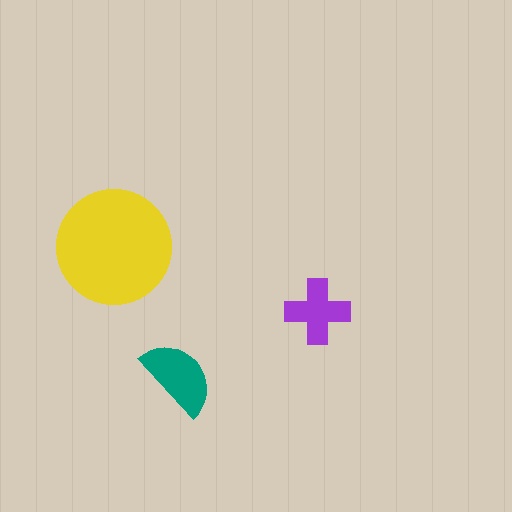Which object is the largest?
The yellow circle.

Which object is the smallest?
The purple cross.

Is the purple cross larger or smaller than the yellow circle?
Smaller.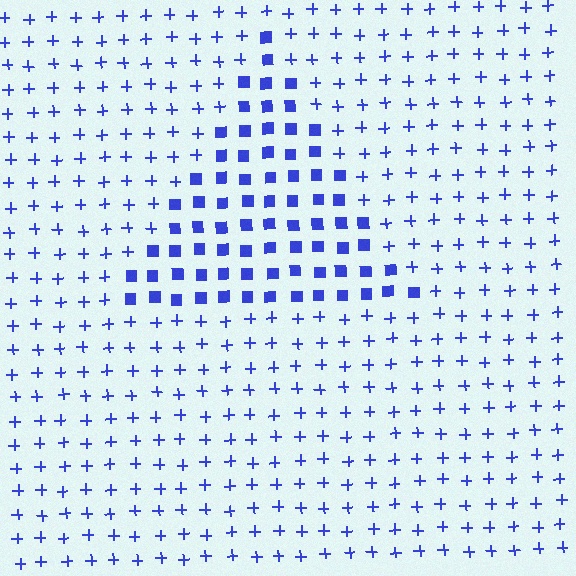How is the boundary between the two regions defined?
The boundary is defined by a change in element shape: squares inside vs. plus signs outside. All elements share the same color and spacing.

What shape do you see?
I see a triangle.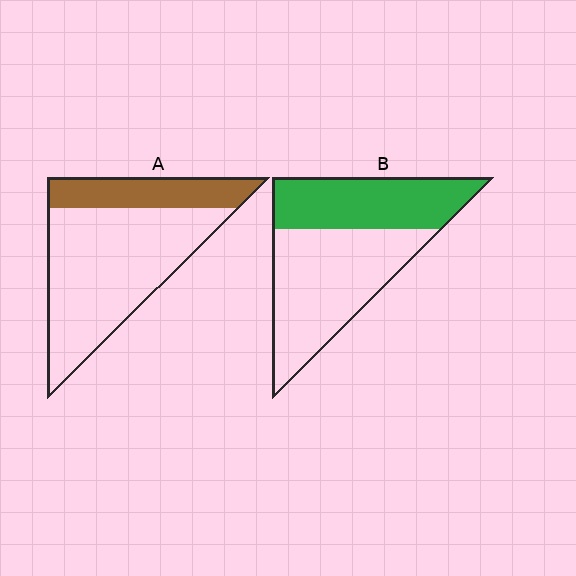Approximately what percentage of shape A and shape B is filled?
A is approximately 25% and B is approximately 40%.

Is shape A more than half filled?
No.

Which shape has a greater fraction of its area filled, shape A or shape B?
Shape B.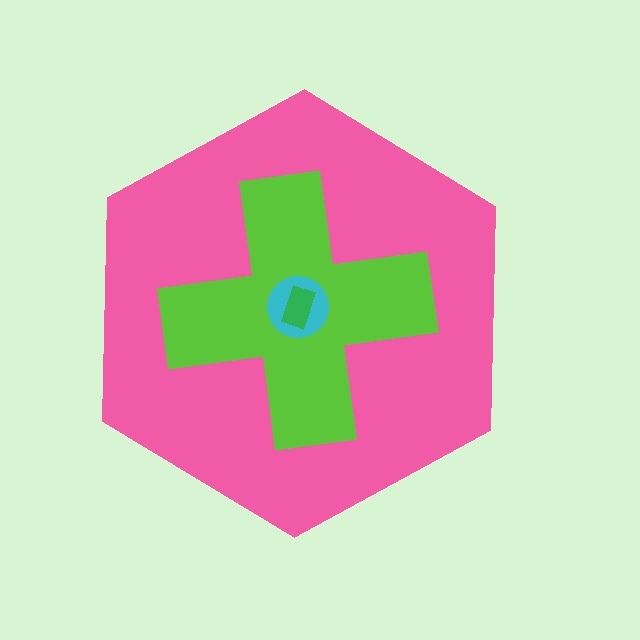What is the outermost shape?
The pink hexagon.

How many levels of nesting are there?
4.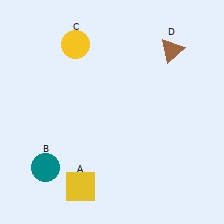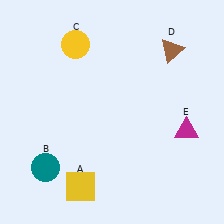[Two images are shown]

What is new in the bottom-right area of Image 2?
A magenta triangle (E) was added in the bottom-right area of Image 2.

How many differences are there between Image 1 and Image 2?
There is 1 difference between the two images.